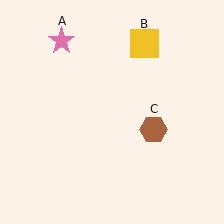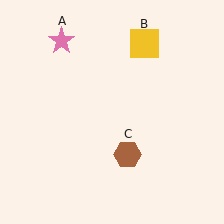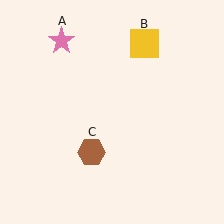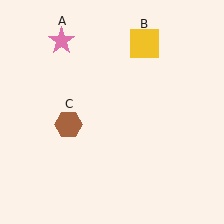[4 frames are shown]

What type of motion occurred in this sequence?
The brown hexagon (object C) rotated clockwise around the center of the scene.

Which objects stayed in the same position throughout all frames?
Pink star (object A) and yellow square (object B) remained stationary.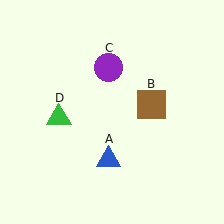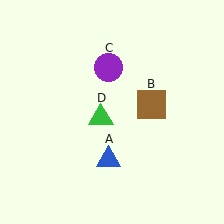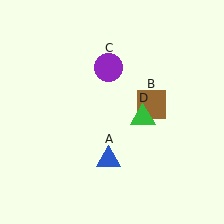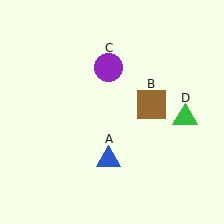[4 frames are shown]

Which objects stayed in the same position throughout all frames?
Blue triangle (object A) and brown square (object B) and purple circle (object C) remained stationary.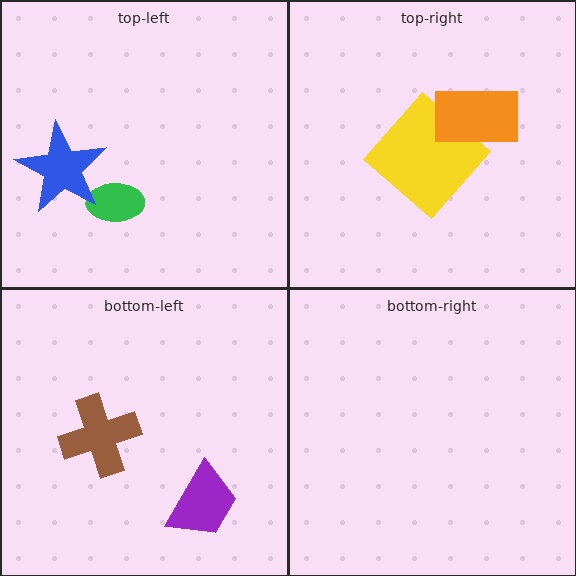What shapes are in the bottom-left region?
The purple trapezoid, the brown cross.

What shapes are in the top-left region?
The green ellipse, the blue star.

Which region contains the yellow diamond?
The top-right region.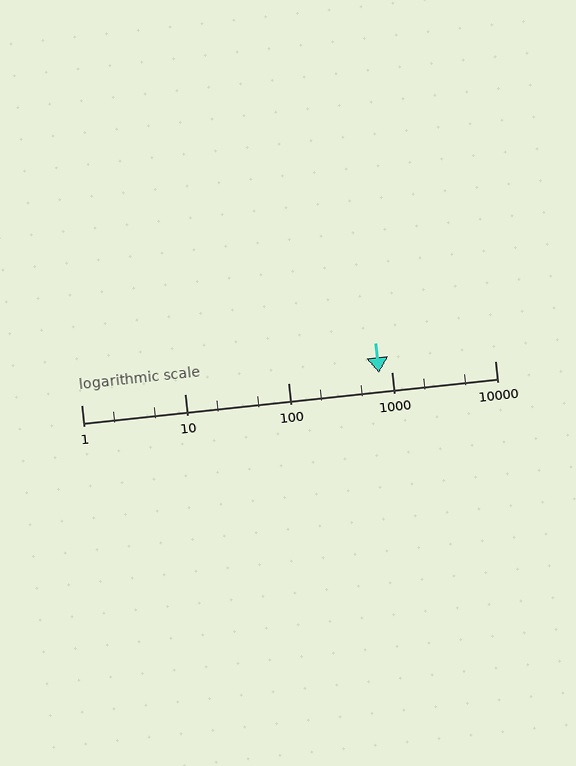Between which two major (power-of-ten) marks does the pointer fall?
The pointer is between 100 and 1000.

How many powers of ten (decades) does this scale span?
The scale spans 4 decades, from 1 to 10000.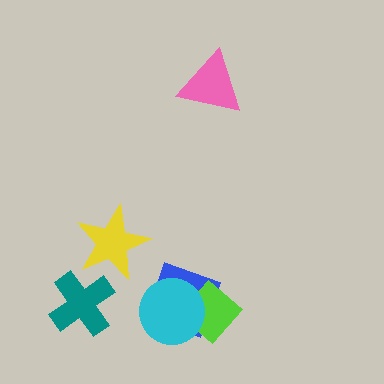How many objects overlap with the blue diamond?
2 objects overlap with the blue diamond.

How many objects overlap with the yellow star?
0 objects overlap with the yellow star.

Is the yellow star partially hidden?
No, no other shape covers it.